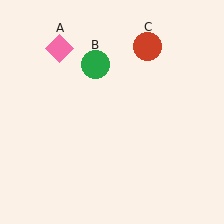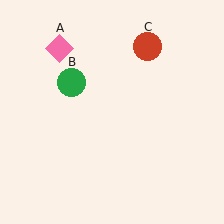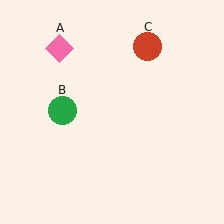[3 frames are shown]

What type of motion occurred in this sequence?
The green circle (object B) rotated counterclockwise around the center of the scene.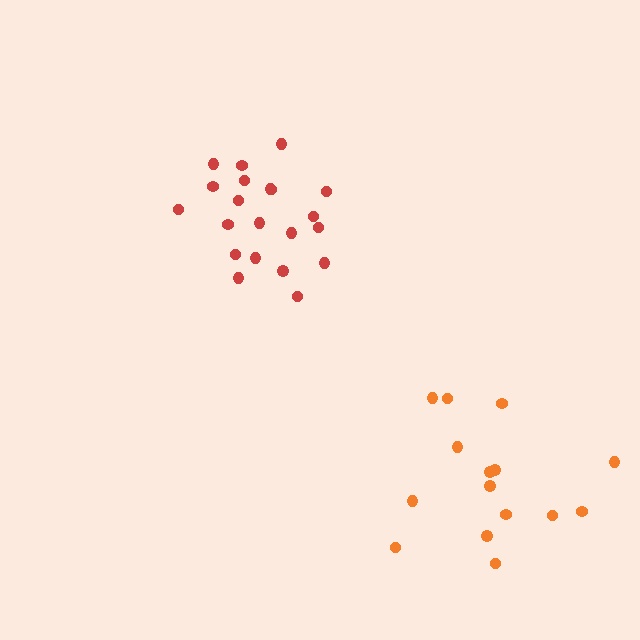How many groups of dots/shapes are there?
There are 2 groups.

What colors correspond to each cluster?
The clusters are colored: red, orange.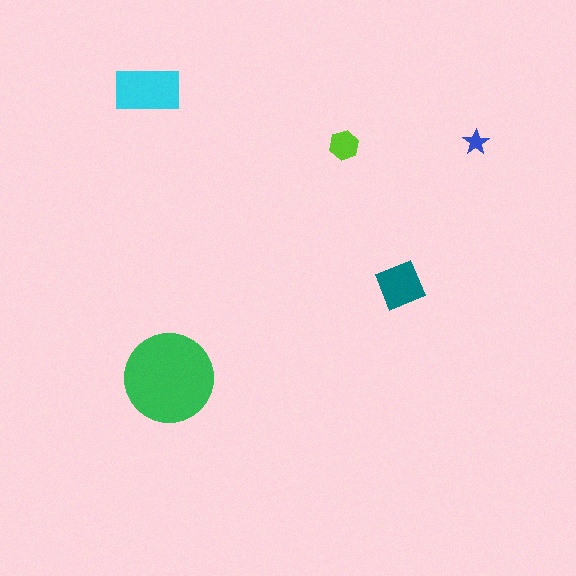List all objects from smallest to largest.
The blue star, the lime hexagon, the teal diamond, the cyan rectangle, the green circle.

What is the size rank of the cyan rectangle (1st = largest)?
2nd.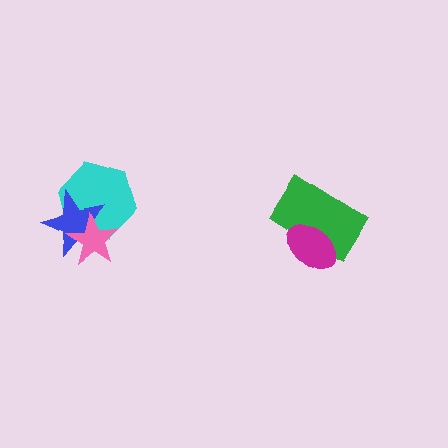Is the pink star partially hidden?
No, no other shape covers it.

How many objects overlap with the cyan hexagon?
2 objects overlap with the cyan hexagon.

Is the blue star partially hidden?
Yes, it is partially covered by another shape.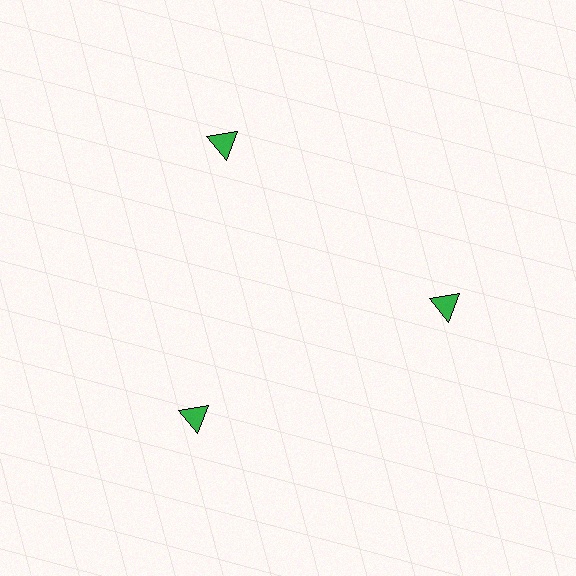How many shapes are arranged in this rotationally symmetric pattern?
There are 3 shapes, arranged in 3 groups of 1.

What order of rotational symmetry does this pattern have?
This pattern has 3-fold rotational symmetry.